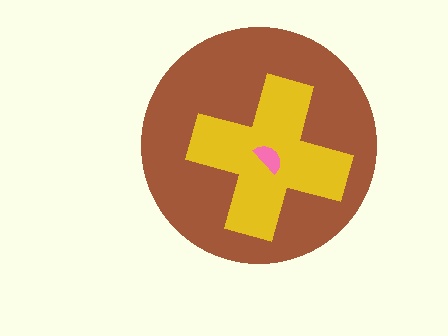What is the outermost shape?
The brown circle.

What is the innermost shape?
The pink semicircle.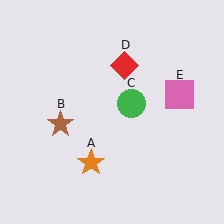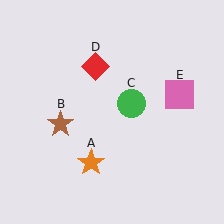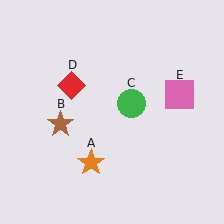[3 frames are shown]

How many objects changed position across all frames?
1 object changed position: red diamond (object D).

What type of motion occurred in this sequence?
The red diamond (object D) rotated counterclockwise around the center of the scene.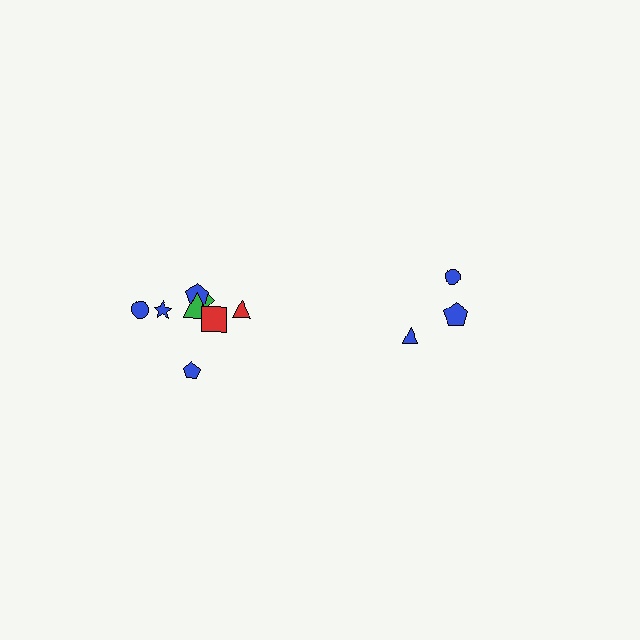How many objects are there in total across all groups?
There are 11 objects.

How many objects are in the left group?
There are 8 objects.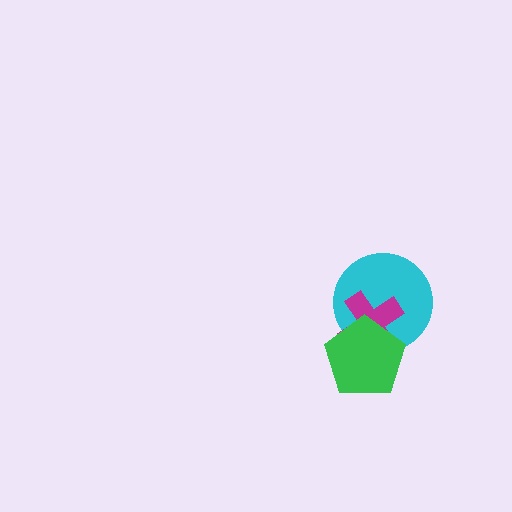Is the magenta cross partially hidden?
Yes, it is partially covered by another shape.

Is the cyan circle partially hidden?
Yes, it is partially covered by another shape.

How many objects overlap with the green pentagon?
2 objects overlap with the green pentagon.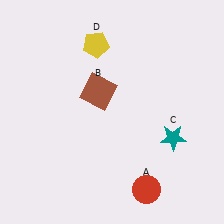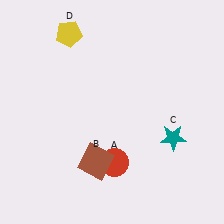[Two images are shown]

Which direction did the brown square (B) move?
The brown square (B) moved down.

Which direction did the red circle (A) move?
The red circle (A) moved left.